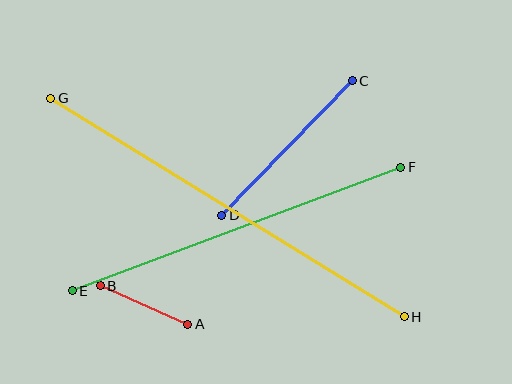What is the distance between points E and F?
The distance is approximately 351 pixels.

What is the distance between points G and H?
The distance is approximately 415 pixels.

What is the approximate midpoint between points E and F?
The midpoint is at approximately (237, 229) pixels.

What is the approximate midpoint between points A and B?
The midpoint is at approximately (144, 305) pixels.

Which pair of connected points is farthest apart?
Points G and H are farthest apart.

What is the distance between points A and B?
The distance is approximately 95 pixels.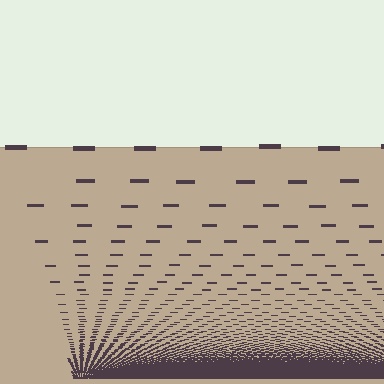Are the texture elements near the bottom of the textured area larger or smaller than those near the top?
Smaller. The gradient is inverted — elements near the bottom are smaller and denser.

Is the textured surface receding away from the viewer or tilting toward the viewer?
The surface appears to tilt toward the viewer. Texture elements get larger and sparser toward the top.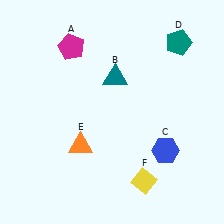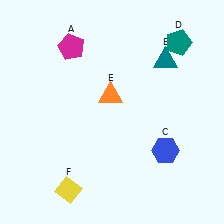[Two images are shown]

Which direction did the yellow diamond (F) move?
The yellow diamond (F) moved left.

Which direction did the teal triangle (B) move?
The teal triangle (B) moved right.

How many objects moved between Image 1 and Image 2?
3 objects moved between the two images.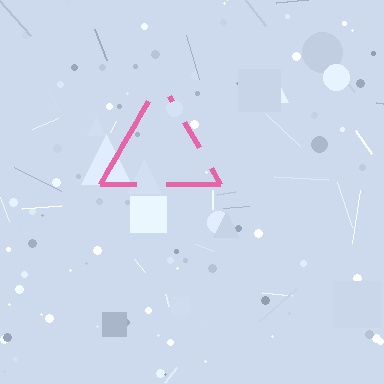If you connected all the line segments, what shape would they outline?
They would outline a triangle.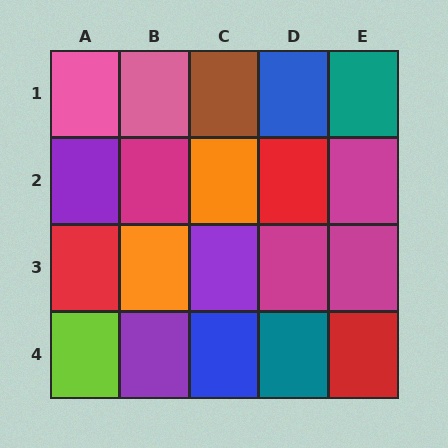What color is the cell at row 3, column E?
Magenta.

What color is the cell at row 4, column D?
Teal.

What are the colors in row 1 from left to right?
Pink, pink, brown, blue, teal.